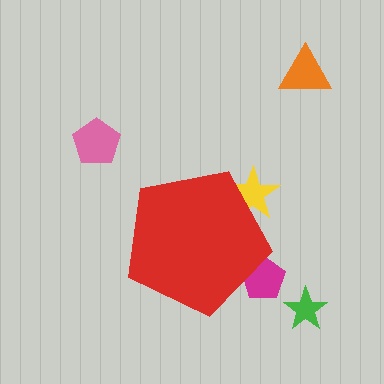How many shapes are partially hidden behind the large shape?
2 shapes are partially hidden.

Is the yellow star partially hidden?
Yes, the yellow star is partially hidden behind the red pentagon.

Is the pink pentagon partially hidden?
No, the pink pentagon is fully visible.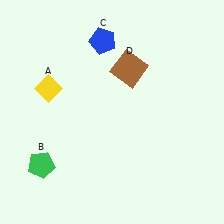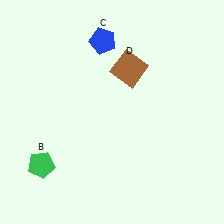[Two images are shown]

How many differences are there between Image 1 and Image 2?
There is 1 difference between the two images.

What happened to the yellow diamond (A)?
The yellow diamond (A) was removed in Image 2. It was in the top-left area of Image 1.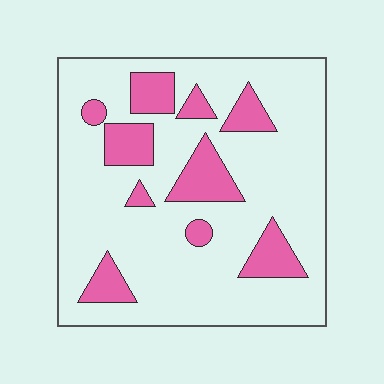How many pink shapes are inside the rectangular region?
10.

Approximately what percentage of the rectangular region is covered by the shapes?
Approximately 20%.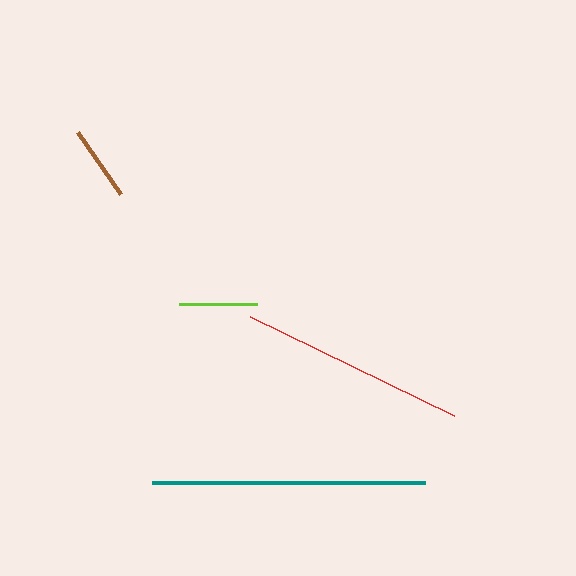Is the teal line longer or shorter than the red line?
The teal line is longer than the red line.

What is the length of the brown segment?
The brown segment is approximately 76 pixels long.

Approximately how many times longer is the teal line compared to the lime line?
The teal line is approximately 3.5 times the length of the lime line.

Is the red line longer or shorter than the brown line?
The red line is longer than the brown line.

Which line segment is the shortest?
The brown line is the shortest at approximately 76 pixels.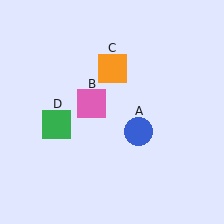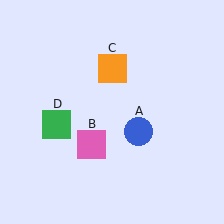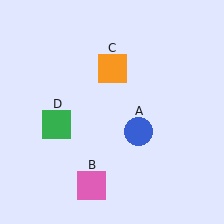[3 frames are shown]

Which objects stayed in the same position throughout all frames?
Blue circle (object A) and orange square (object C) and green square (object D) remained stationary.